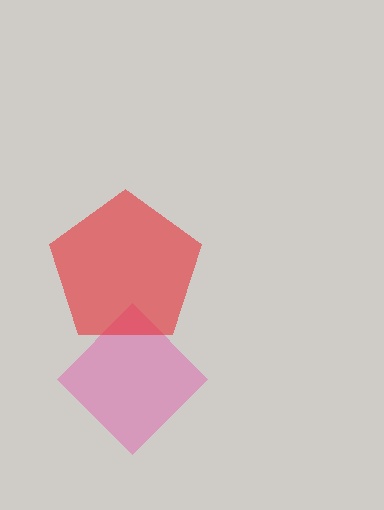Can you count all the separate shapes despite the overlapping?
Yes, there are 2 separate shapes.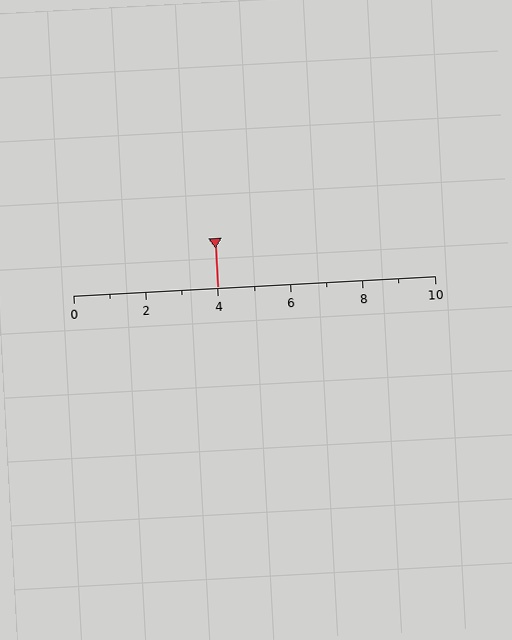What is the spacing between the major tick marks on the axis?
The major ticks are spaced 2 apart.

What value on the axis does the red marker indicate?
The marker indicates approximately 4.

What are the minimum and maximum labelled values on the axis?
The axis runs from 0 to 10.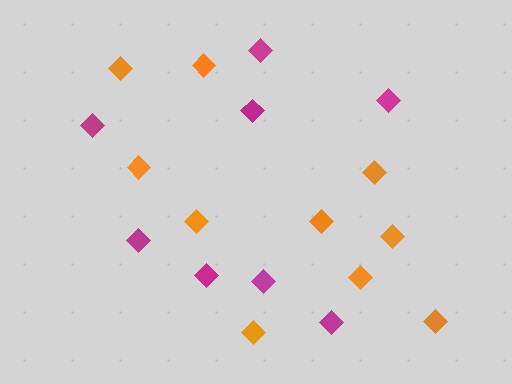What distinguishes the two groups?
There are 2 groups: one group of magenta diamonds (8) and one group of orange diamonds (10).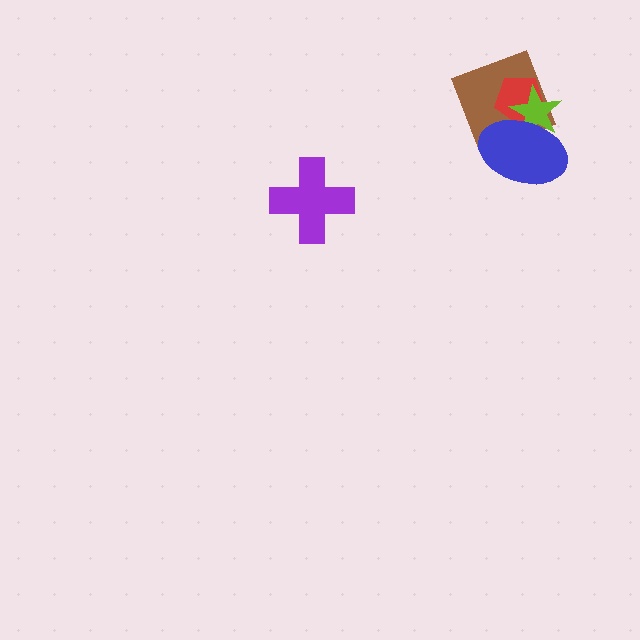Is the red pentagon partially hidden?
Yes, it is partially covered by another shape.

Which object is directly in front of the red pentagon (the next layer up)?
The lime star is directly in front of the red pentagon.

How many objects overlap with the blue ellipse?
3 objects overlap with the blue ellipse.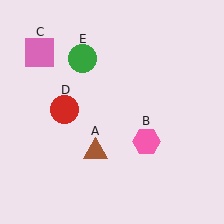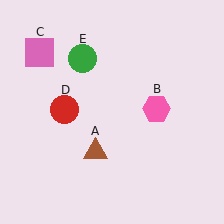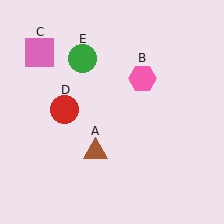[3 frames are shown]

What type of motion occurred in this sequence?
The pink hexagon (object B) rotated counterclockwise around the center of the scene.